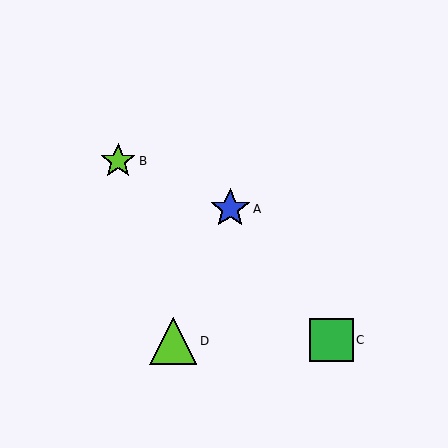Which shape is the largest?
The lime triangle (labeled D) is the largest.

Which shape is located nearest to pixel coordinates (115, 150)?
The lime star (labeled B) at (118, 161) is nearest to that location.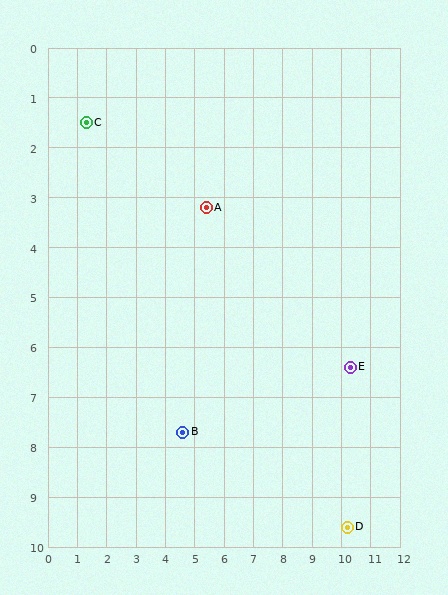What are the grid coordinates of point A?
Point A is at approximately (5.4, 3.2).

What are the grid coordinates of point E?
Point E is at approximately (10.3, 6.4).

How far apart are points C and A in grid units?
Points C and A are about 4.4 grid units apart.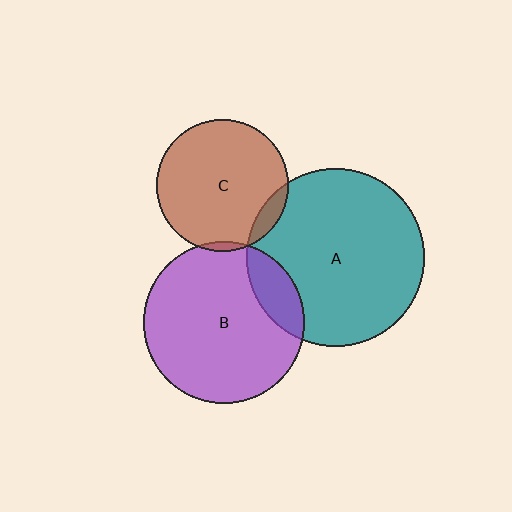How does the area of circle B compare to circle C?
Approximately 1.5 times.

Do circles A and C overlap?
Yes.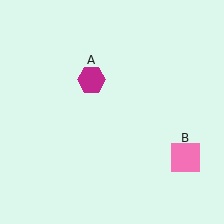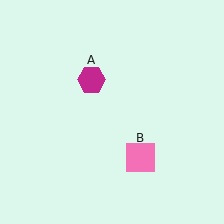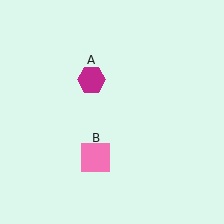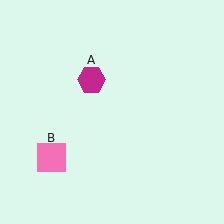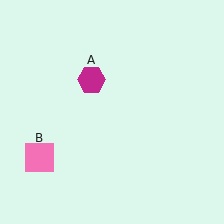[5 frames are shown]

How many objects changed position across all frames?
1 object changed position: pink square (object B).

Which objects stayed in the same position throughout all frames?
Magenta hexagon (object A) remained stationary.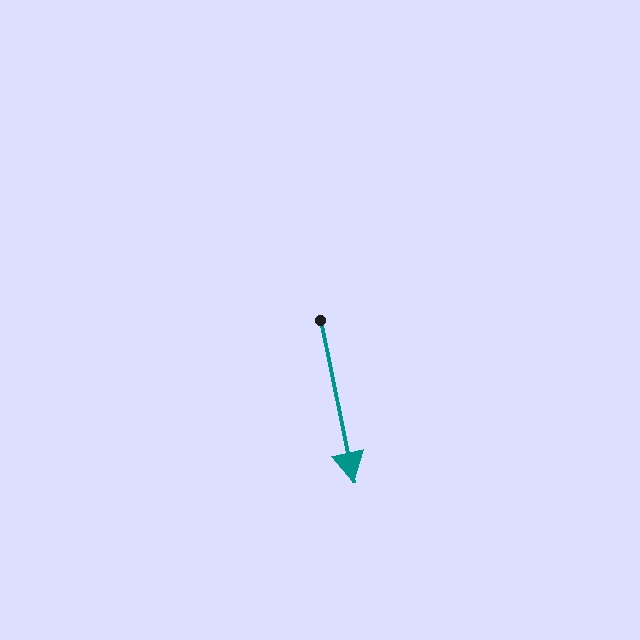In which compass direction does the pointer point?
South.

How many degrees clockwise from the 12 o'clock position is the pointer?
Approximately 168 degrees.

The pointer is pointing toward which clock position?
Roughly 6 o'clock.